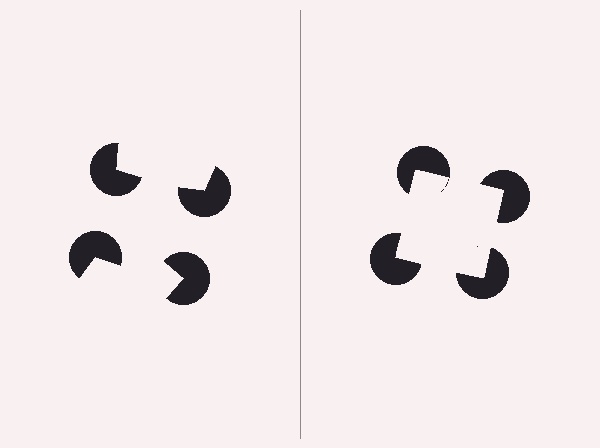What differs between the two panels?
The pac-man discs are positioned identically on both sides; only the wedge orientations differ. On the right they align to a square; on the left they are misaligned.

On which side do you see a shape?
An illusory square appears on the right side. On the left side the wedge cuts are rotated, so no coherent shape forms.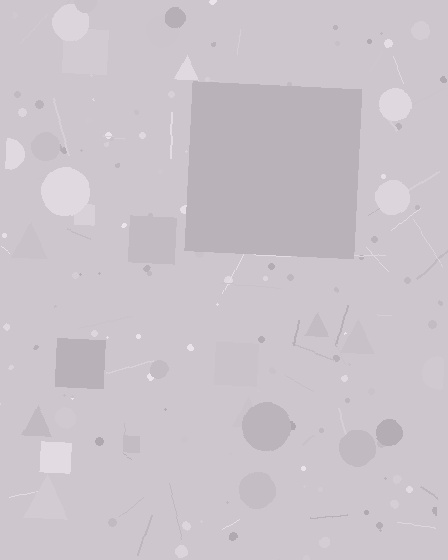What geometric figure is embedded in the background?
A square is embedded in the background.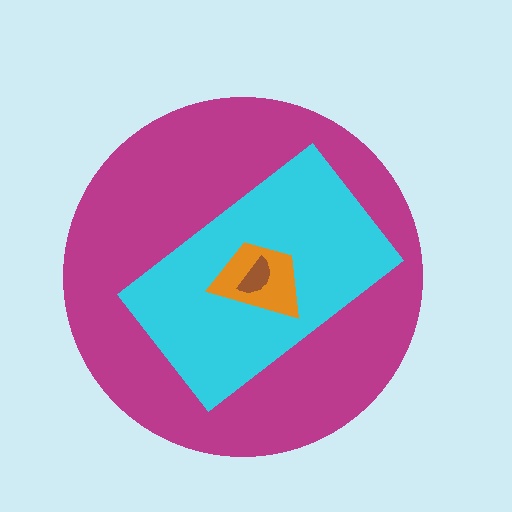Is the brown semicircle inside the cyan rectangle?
Yes.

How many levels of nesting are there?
4.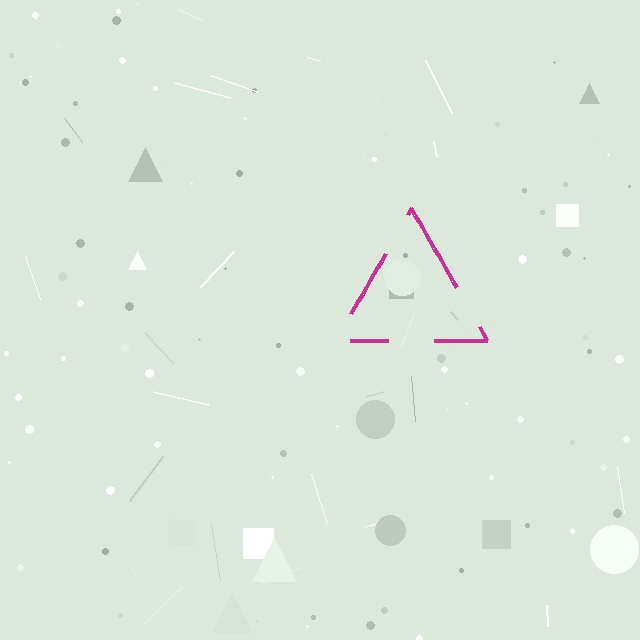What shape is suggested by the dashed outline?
The dashed outline suggests a triangle.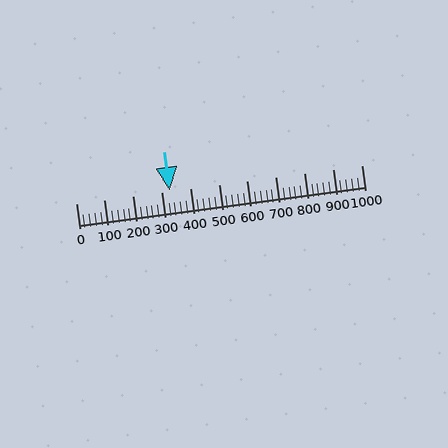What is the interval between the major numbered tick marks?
The major tick marks are spaced 100 units apart.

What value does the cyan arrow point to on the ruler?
The cyan arrow points to approximately 328.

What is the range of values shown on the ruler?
The ruler shows values from 0 to 1000.